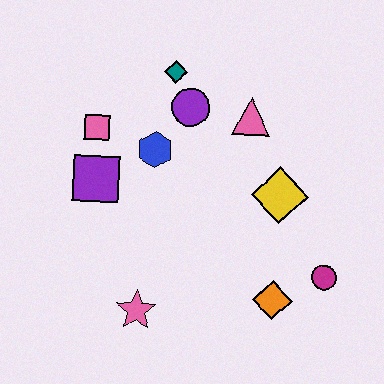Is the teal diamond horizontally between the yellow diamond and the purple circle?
No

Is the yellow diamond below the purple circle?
Yes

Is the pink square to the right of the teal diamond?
No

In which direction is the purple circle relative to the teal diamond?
The purple circle is below the teal diamond.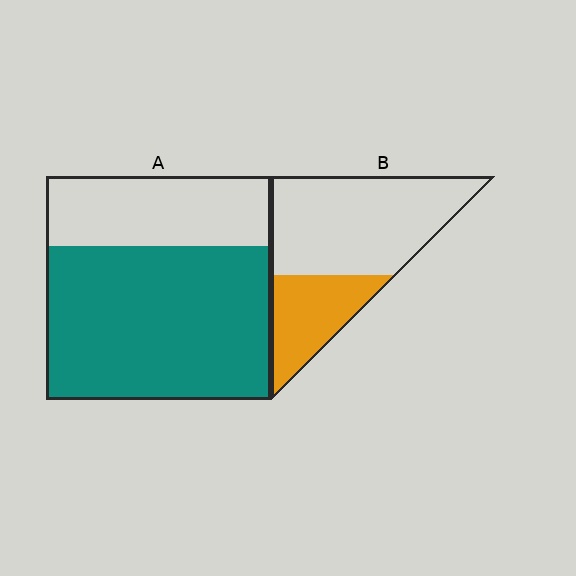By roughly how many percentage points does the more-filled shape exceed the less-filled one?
By roughly 40 percentage points (A over B).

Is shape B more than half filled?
No.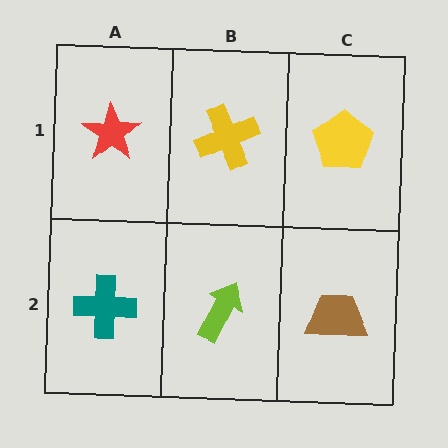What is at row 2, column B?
A lime arrow.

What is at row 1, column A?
A red star.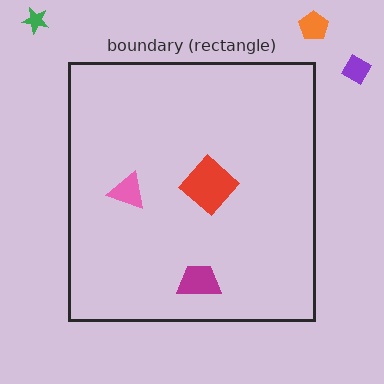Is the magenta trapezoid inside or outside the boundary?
Inside.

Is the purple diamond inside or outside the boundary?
Outside.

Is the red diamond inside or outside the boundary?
Inside.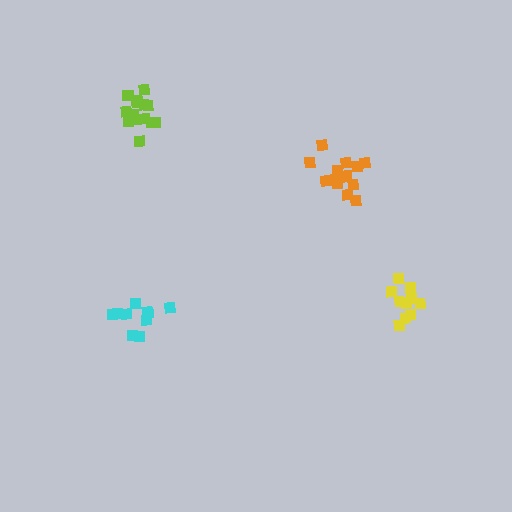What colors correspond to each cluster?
The clusters are colored: cyan, yellow, lime, orange.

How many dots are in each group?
Group 1: 10 dots, Group 2: 10 dots, Group 3: 15 dots, Group 4: 15 dots (50 total).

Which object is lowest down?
The cyan cluster is bottommost.